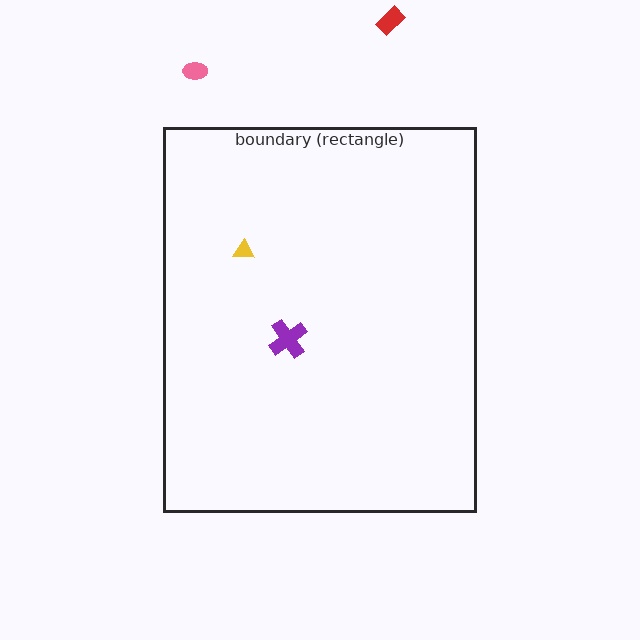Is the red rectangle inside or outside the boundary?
Outside.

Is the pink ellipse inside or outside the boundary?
Outside.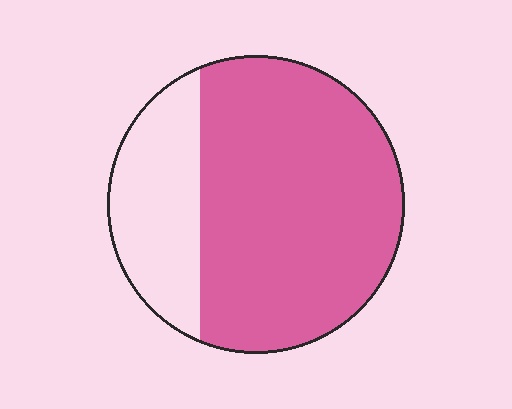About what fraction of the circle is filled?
About three quarters (3/4).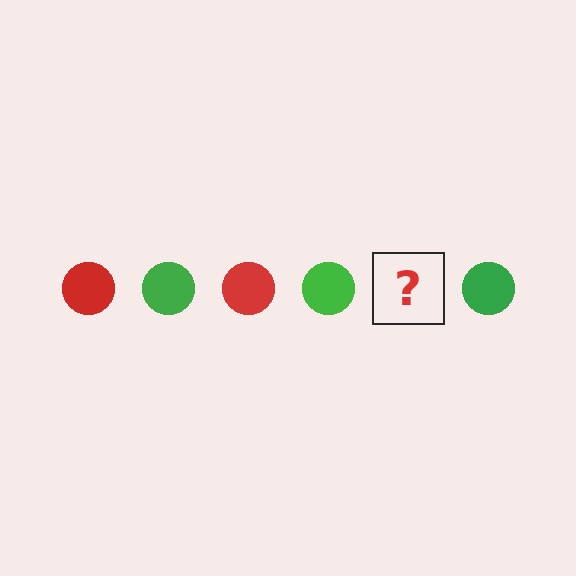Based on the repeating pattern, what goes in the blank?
The blank should be a red circle.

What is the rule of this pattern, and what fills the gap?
The rule is that the pattern cycles through red, green circles. The gap should be filled with a red circle.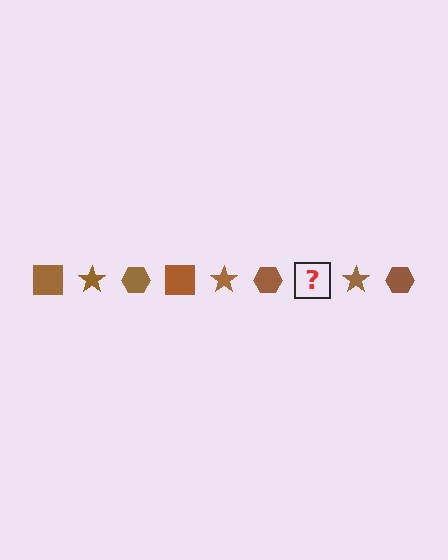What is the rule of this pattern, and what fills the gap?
The rule is that the pattern cycles through square, star, hexagon shapes in brown. The gap should be filled with a brown square.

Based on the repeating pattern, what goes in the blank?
The blank should be a brown square.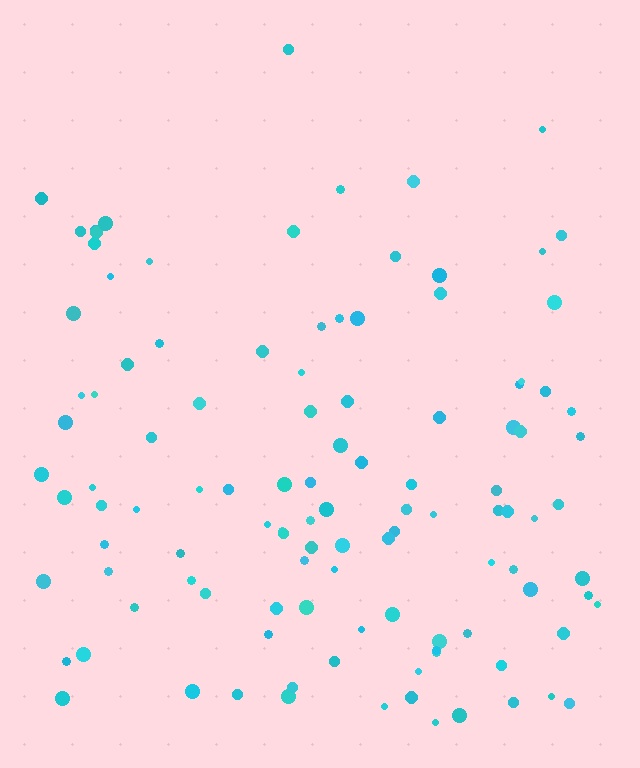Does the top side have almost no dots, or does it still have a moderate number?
Still a moderate number, just noticeably fewer than the bottom.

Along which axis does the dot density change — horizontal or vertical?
Vertical.